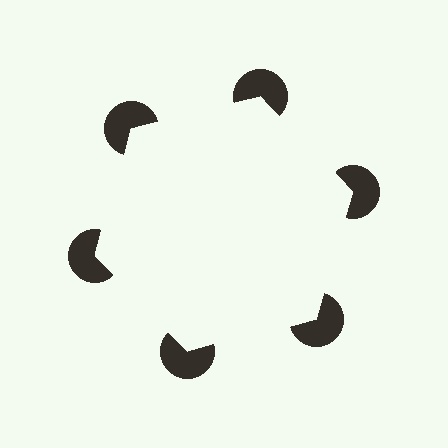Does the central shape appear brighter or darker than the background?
It typically appears slightly brighter than the background, even though no actual brightness change is drawn.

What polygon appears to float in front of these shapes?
An illusory hexagon — its edges are inferred from the aligned wedge cuts in the pac-man discs, not physically drawn.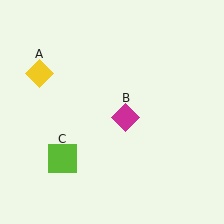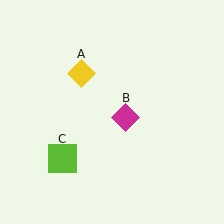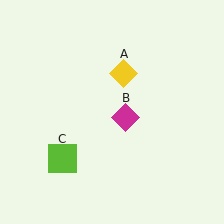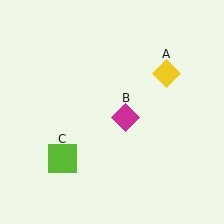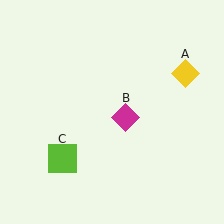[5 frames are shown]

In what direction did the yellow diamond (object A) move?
The yellow diamond (object A) moved right.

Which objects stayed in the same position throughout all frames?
Magenta diamond (object B) and lime square (object C) remained stationary.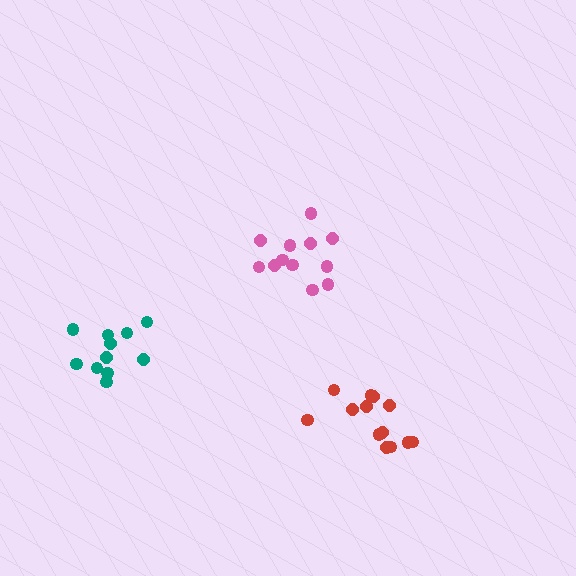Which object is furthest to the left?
The teal cluster is leftmost.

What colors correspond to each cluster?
The clusters are colored: pink, teal, red.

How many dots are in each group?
Group 1: 12 dots, Group 2: 11 dots, Group 3: 13 dots (36 total).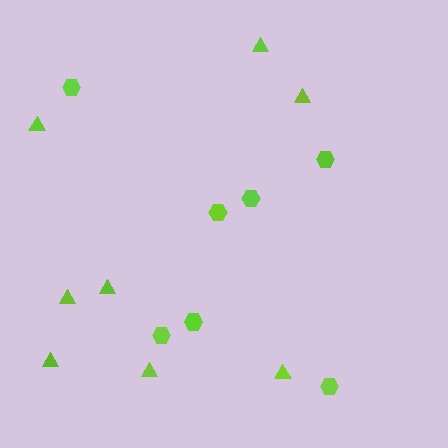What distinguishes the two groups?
There are 2 groups: one group of hexagons (7) and one group of triangles (8).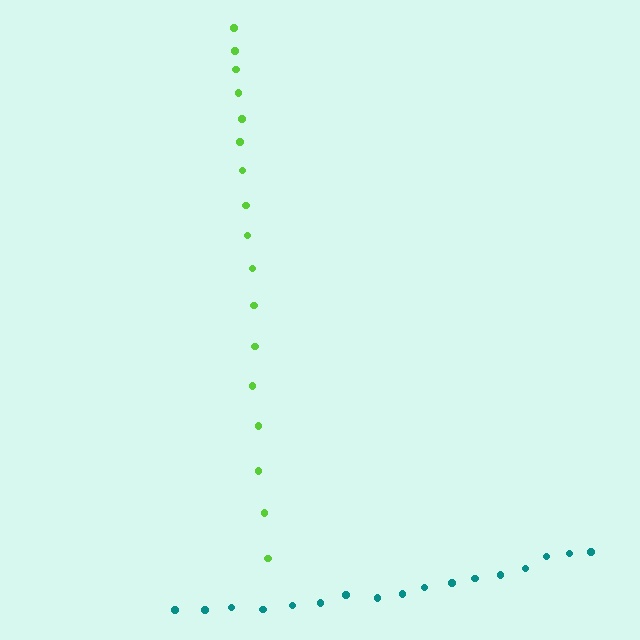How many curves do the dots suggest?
There are 2 distinct paths.